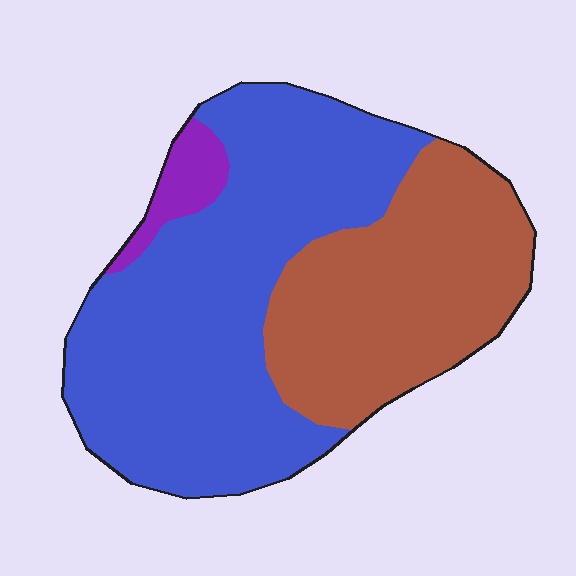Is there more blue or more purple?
Blue.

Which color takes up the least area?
Purple, at roughly 5%.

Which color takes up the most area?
Blue, at roughly 60%.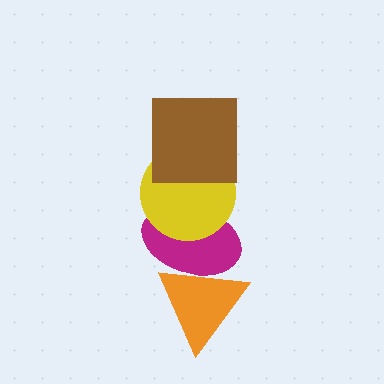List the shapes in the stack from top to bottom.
From top to bottom: the brown square, the yellow circle, the magenta ellipse, the orange triangle.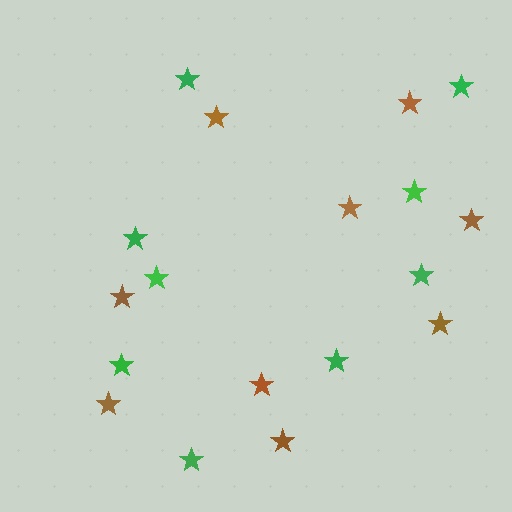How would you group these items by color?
There are 2 groups: one group of brown stars (9) and one group of green stars (9).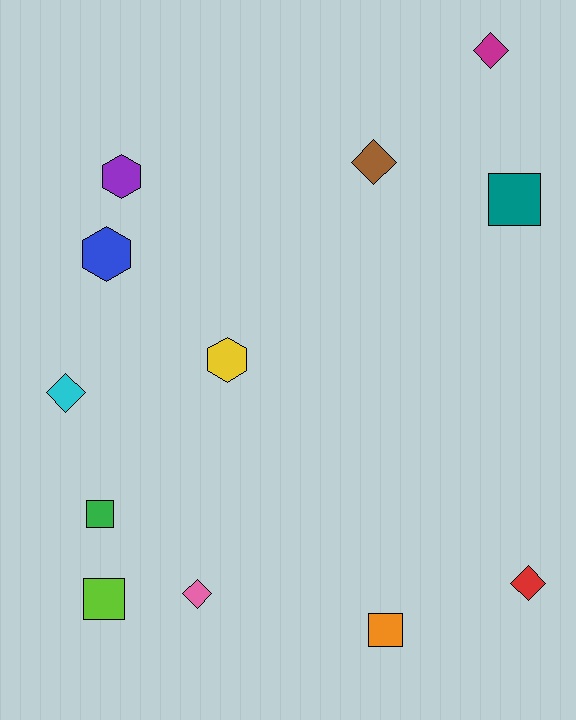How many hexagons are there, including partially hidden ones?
There are 3 hexagons.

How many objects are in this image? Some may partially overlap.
There are 12 objects.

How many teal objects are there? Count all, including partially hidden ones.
There is 1 teal object.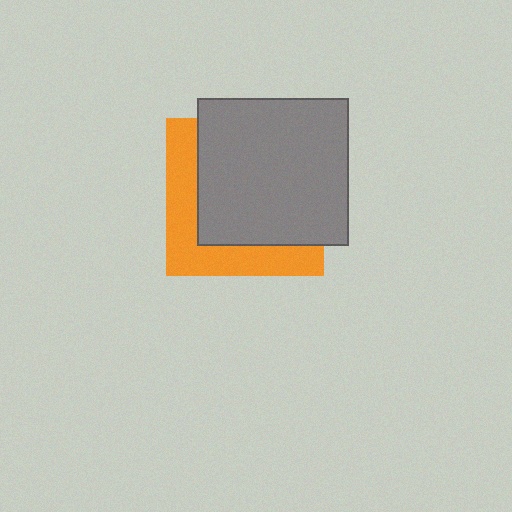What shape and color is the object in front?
The object in front is a gray rectangle.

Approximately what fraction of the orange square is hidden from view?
Roughly 65% of the orange square is hidden behind the gray rectangle.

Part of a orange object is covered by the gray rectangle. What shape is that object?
It is a square.